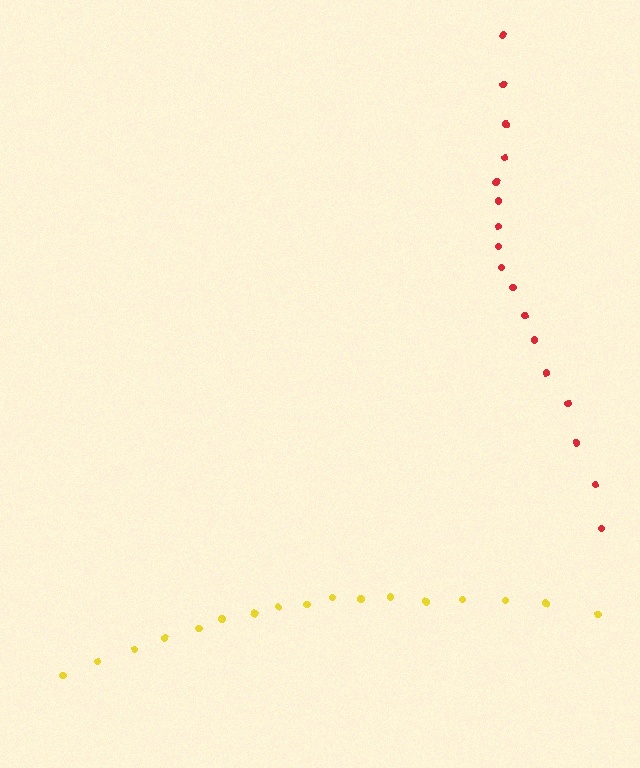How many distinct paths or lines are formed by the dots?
There are 2 distinct paths.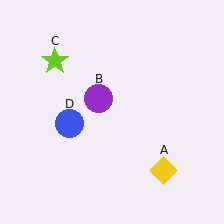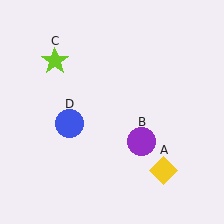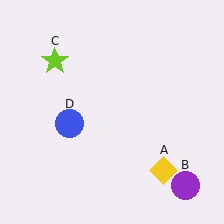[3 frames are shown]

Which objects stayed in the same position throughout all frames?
Yellow diamond (object A) and lime star (object C) and blue circle (object D) remained stationary.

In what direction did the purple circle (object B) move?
The purple circle (object B) moved down and to the right.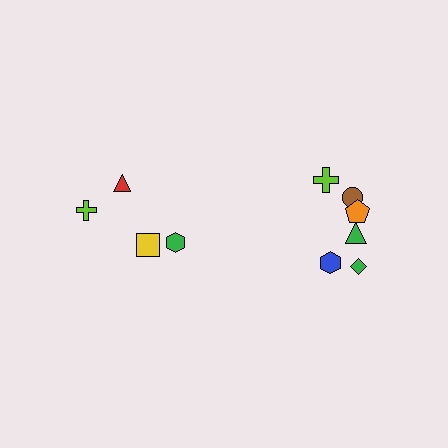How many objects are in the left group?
There are 4 objects.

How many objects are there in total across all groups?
There are 10 objects.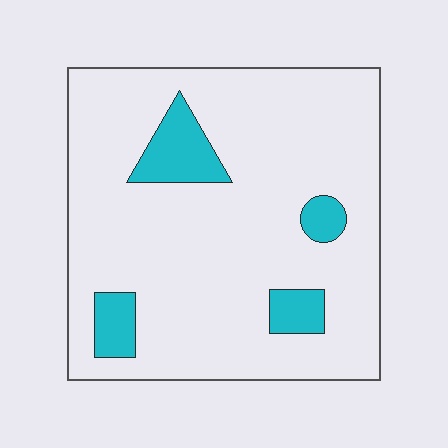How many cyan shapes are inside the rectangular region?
4.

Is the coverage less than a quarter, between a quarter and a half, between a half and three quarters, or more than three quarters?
Less than a quarter.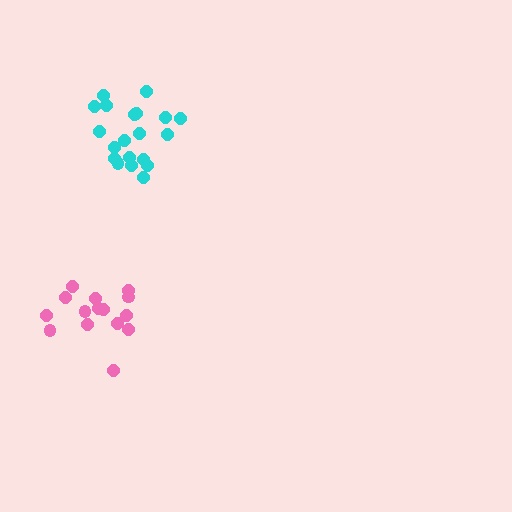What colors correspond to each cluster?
The clusters are colored: cyan, pink.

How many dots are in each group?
Group 1: 20 dots, Group 2: 15 dots (35 total).